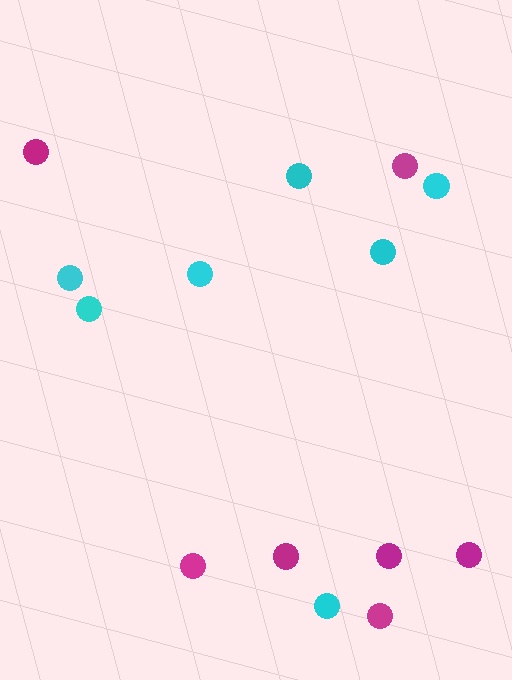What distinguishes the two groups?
There are 2 groups: one group of magenta circles (7) and one group of cyan circles (7).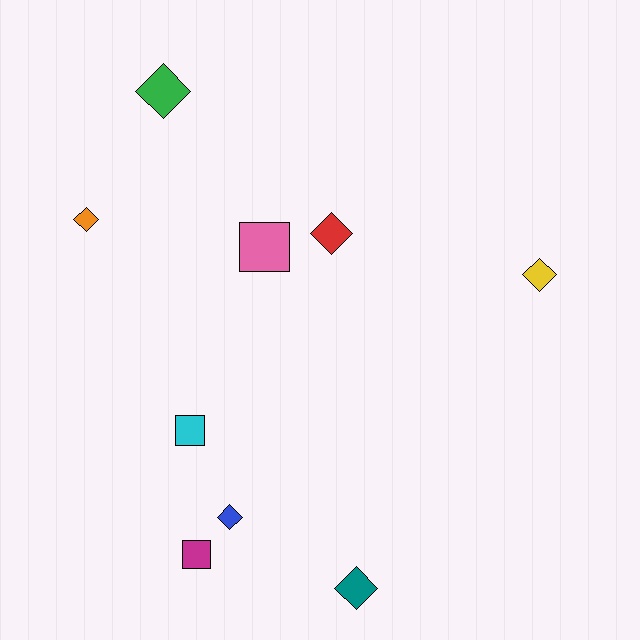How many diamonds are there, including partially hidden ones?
There are 6 diamonds.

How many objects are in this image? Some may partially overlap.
There are 9 objects.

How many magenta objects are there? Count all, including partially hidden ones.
There is 1 magenta object.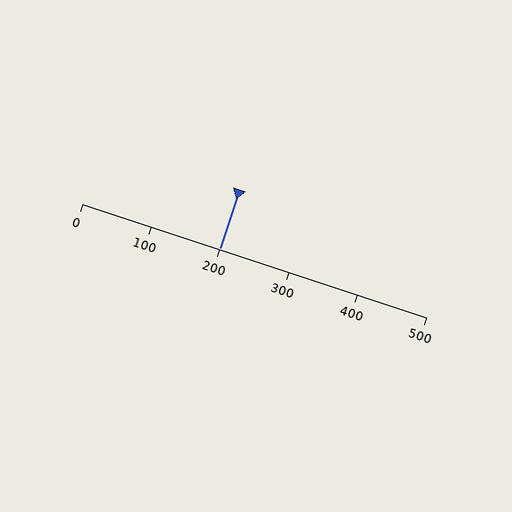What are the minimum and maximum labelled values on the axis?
The axis runs from 0 to 500.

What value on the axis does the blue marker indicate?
The marker indicates approximately 200.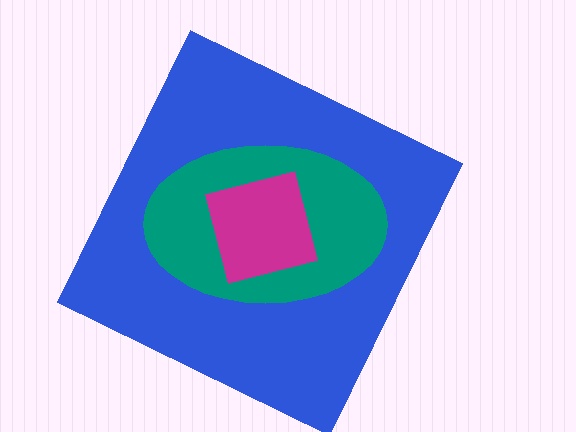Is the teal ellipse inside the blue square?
Yes.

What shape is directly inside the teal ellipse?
The magenta square.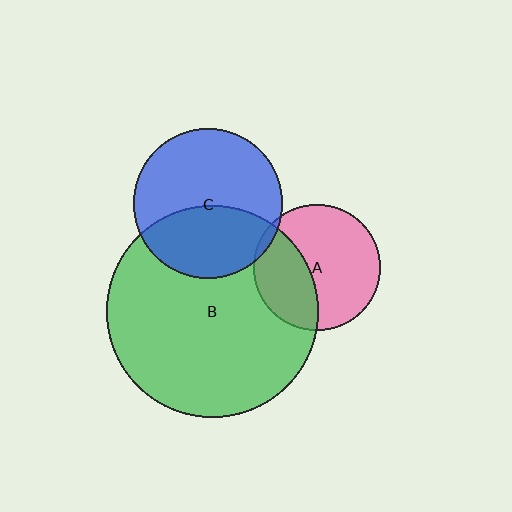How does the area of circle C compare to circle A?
Approximately 1.4 times.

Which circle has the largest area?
Circle B (green).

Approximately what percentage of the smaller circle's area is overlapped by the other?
Approximately 40%.